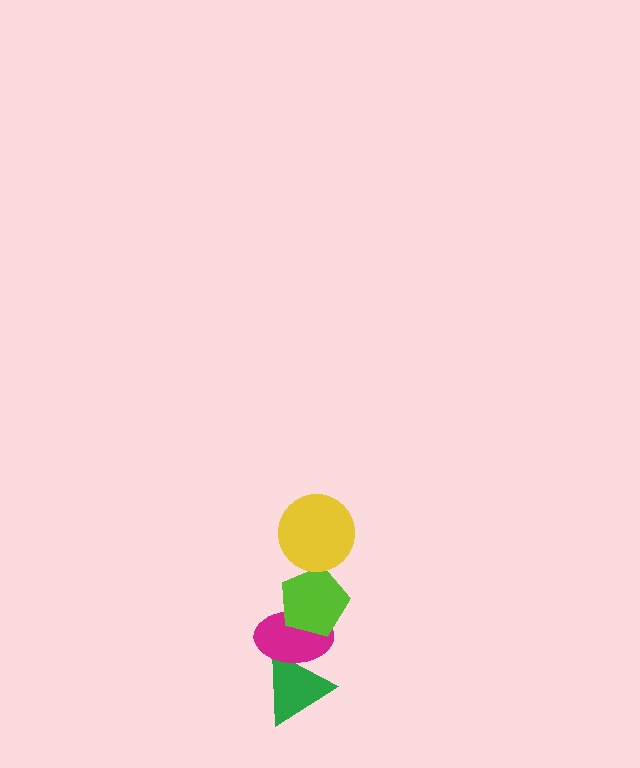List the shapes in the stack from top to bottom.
From top to bottom: the yellow circle, the lime pentagon, the magenta ellipse, the green triangle.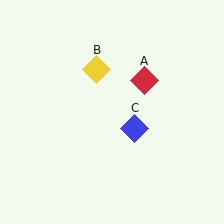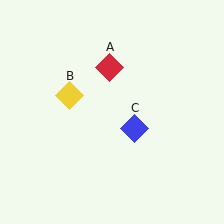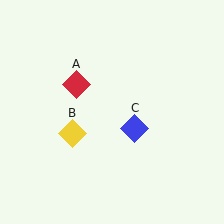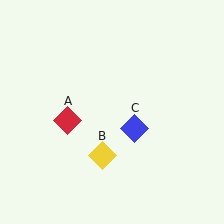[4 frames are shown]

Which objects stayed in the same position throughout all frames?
Blue diamond (object C) remained stationary.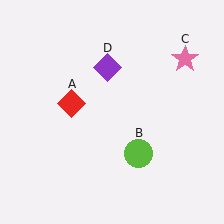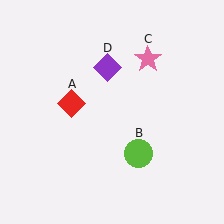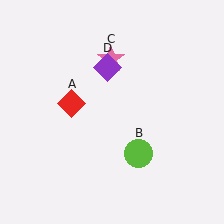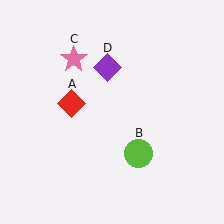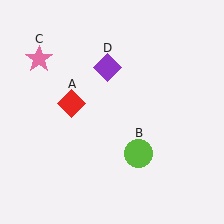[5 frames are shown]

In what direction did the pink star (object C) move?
The pink star (object C) moved left.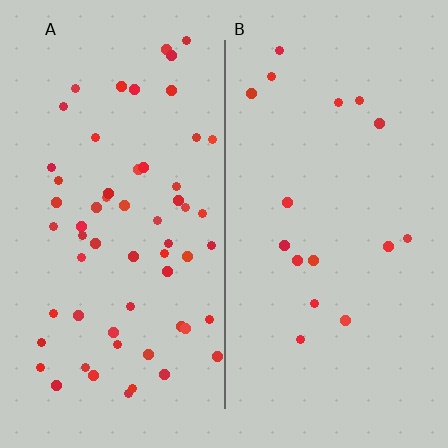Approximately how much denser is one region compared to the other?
Approximately 3.6× — region A over region B.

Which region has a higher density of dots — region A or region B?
A (the left).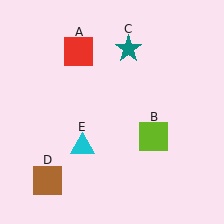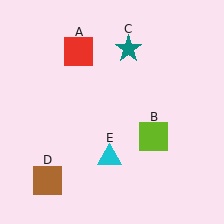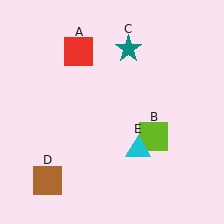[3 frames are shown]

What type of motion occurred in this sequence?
The cyan triangle (object E) rotated counterclockwise around the center of the scene.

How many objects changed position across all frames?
1 object changed position: cyan triangle (object E).